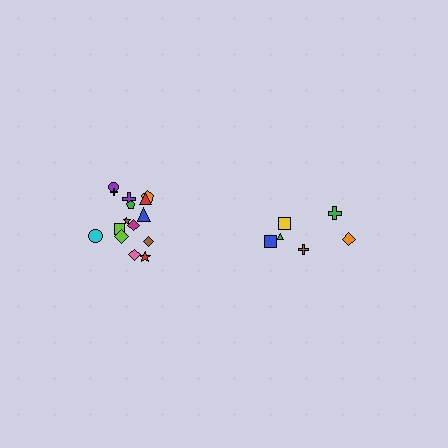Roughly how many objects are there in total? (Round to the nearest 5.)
Roughly 20 objects in total.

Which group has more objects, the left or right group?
The left group.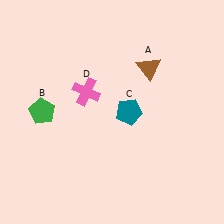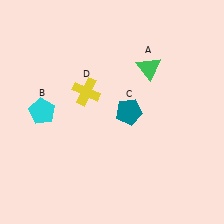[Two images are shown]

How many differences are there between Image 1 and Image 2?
There are 3 differences between the two images.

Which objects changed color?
A changed from brown to green. B changed from green to cyan. D changed from pink to yellow.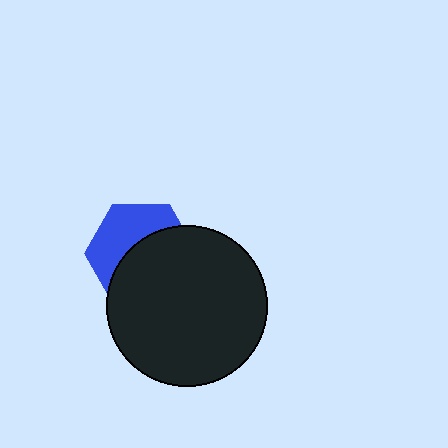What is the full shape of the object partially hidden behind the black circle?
The partially hidden object is a blue hexagon.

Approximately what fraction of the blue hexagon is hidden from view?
Roughly 57% of the blue hexagon is hidden behind the black circle.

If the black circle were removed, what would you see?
You would see the complete blue hexagon.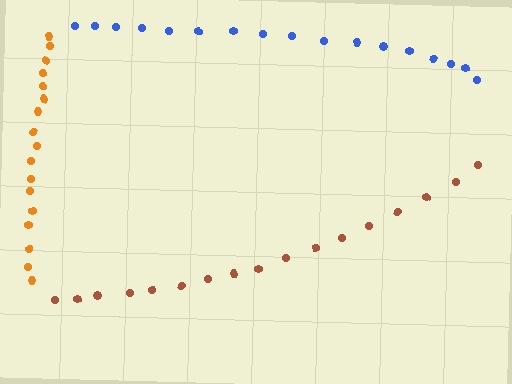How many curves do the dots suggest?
There are 3 distinct paths.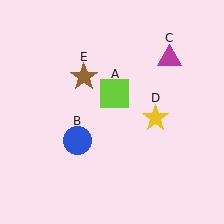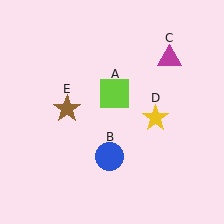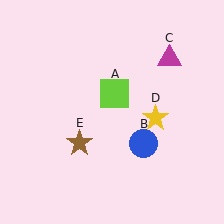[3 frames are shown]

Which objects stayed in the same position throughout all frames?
Lime square (object A) and magenta triangle (object C) and yellow star (object D) remained stationary.